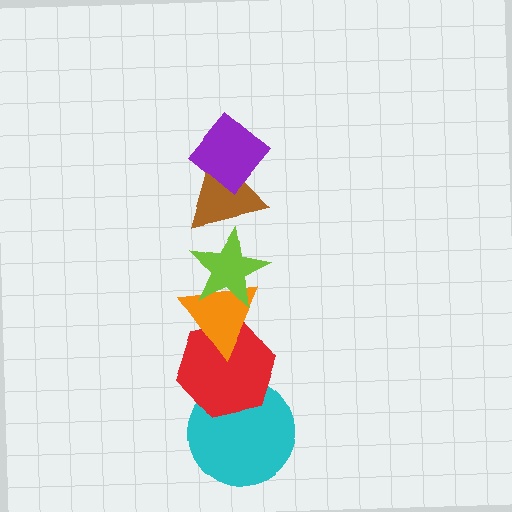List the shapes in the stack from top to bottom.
From top to bottom: the purple diamond, the brown triangle, the lime star, the orange triangle, the red hexagon, the cyan circle.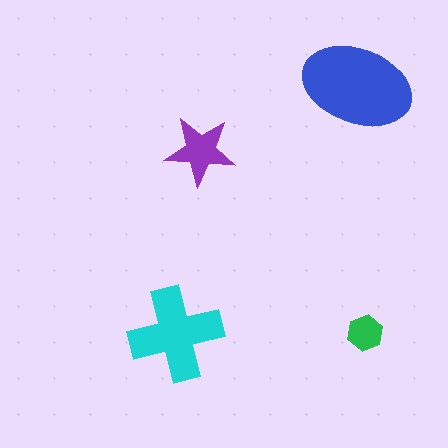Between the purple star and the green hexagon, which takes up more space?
The purple star.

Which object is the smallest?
The green hexagon.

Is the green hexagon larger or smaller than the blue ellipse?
Smaller.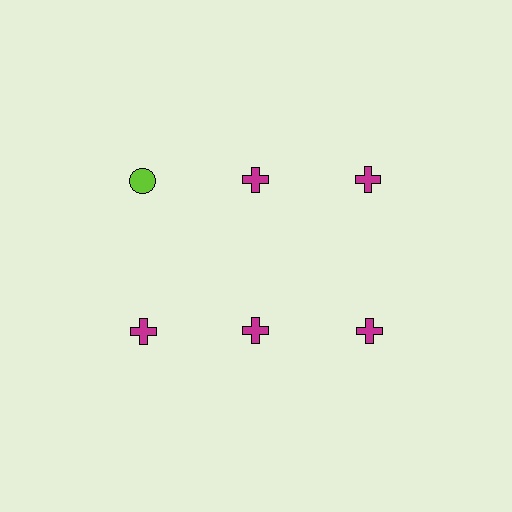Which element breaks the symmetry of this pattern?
The lime circle in the top row, leftmost column breaks the symmetry. All other shapes are magenta crosses.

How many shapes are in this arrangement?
There are 6 shapes arranged in a grid pattern.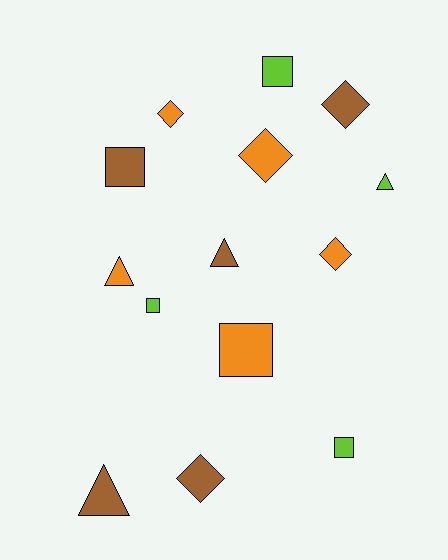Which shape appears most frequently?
Diamond, with 5 objects.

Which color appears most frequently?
Brown, with 5 objects.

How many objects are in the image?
There are 14 objects.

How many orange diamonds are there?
There are 3 orange diamonds.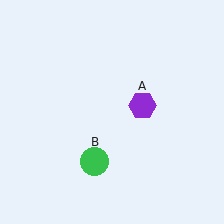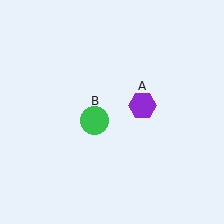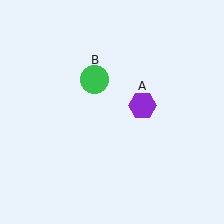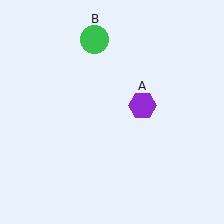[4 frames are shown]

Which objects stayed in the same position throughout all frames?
Purple hexagon (object A) remained stationary.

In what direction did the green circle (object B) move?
The green circle (object B) moved up.